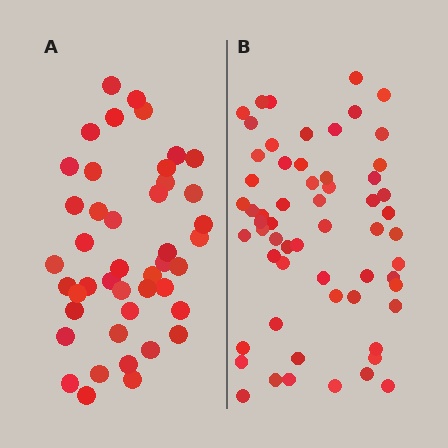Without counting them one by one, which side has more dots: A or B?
Region B (the right region) has more dots.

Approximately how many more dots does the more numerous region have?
Region B has approximately 15 more dots than region A.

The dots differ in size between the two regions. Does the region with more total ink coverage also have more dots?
No. Region A has more total ink coverage because its dots are larger, but region B actually contains more individual dots. Total area can be misleading — the number of items is what matters here.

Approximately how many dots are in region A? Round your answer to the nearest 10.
About 40 dots. (The exact count is 44, which rounds to 40.)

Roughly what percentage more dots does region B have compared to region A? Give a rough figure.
About 35% more.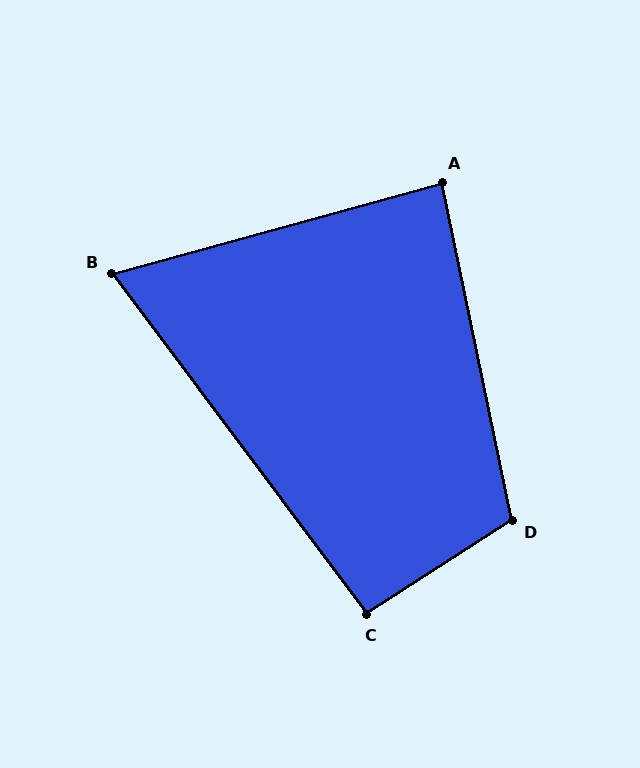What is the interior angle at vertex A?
Approximately 86 degrees (approximately right).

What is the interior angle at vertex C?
Approximately 94 degrees (approximately right).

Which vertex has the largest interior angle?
D, at approximately 111 degrees.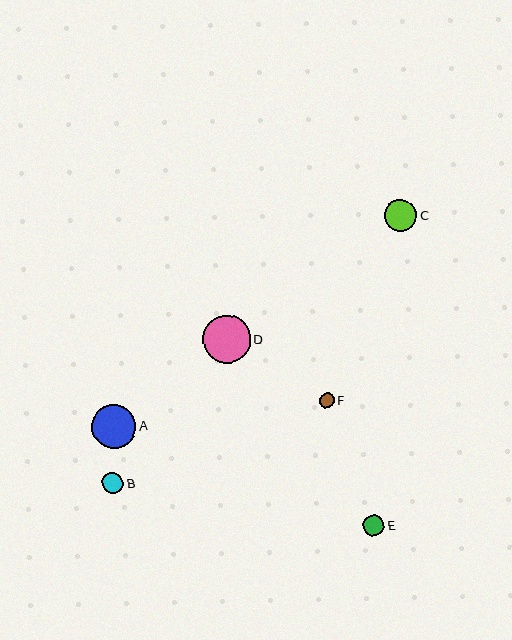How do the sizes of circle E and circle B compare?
Circle E and circle B are approximately the same size.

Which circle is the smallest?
Circle F is the smallest with a size of approximately 15 pixels.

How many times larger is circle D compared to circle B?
Circle D is approximately 2.3 times the size of circle B.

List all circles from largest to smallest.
From largest to smallest: D, A, C, E, B, F.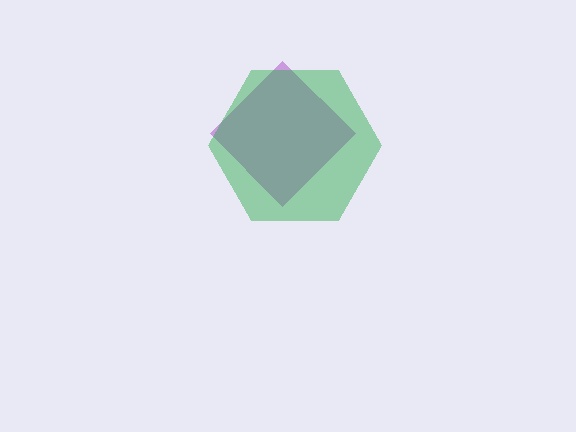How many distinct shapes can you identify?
There are 2 distinct shapes: a purple diamond, a green hexagon.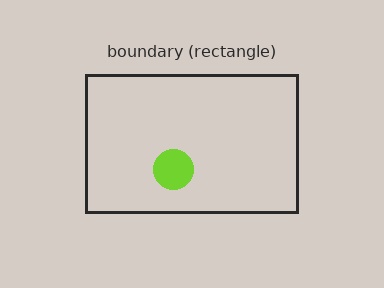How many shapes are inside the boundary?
1 inside, 0 outside.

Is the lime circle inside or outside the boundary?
Inside.